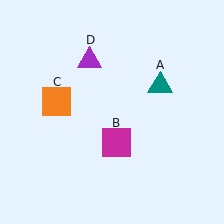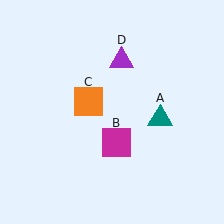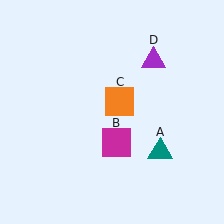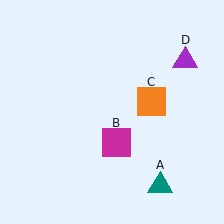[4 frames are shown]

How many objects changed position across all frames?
3 objects changed position: teal triangle (object A), orange square (object C), purple triangle (object D).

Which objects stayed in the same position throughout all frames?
Magenta square (object B) remained stationary.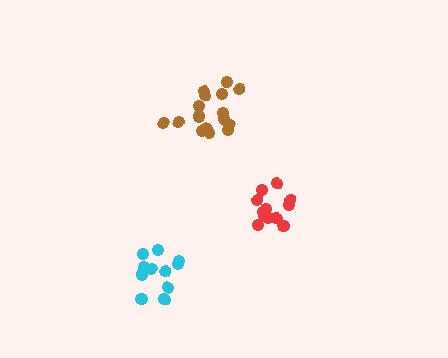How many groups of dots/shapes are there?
There are 3 groups.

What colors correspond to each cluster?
The clusters are colored: red, brown, cyan.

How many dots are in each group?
Group 1: 13 dots, Group 2: 17 dots, Group 3: 11 dots (41 total).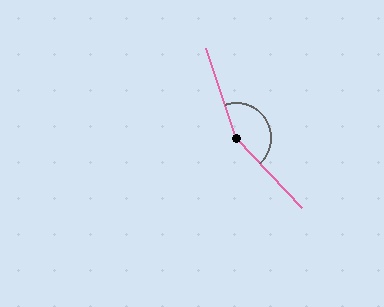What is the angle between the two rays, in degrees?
Approximately 155 degrees.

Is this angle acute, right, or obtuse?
It is obtuse.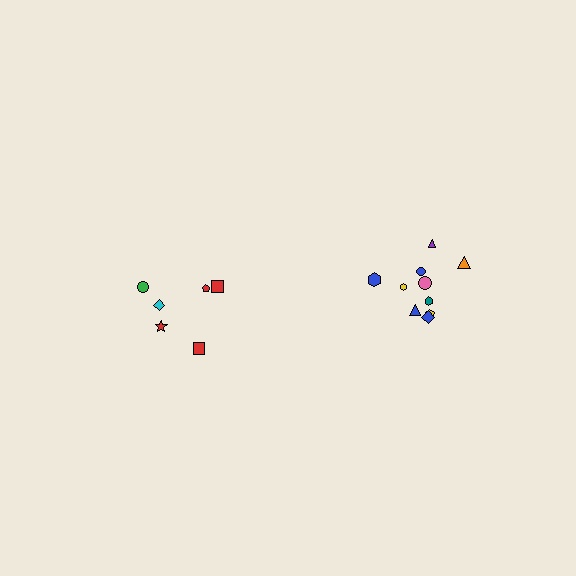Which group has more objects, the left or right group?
The right group.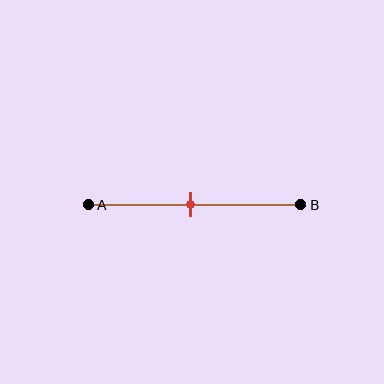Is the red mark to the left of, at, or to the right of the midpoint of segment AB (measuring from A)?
The red mark is approximately at the midpoint of segment AB.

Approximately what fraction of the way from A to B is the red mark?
The red mark is approximately 50% of the way from A to B.